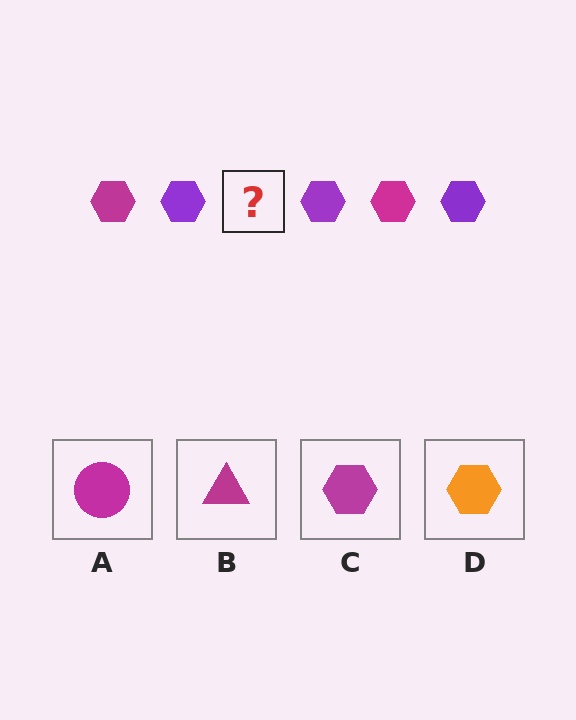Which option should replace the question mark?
Option C.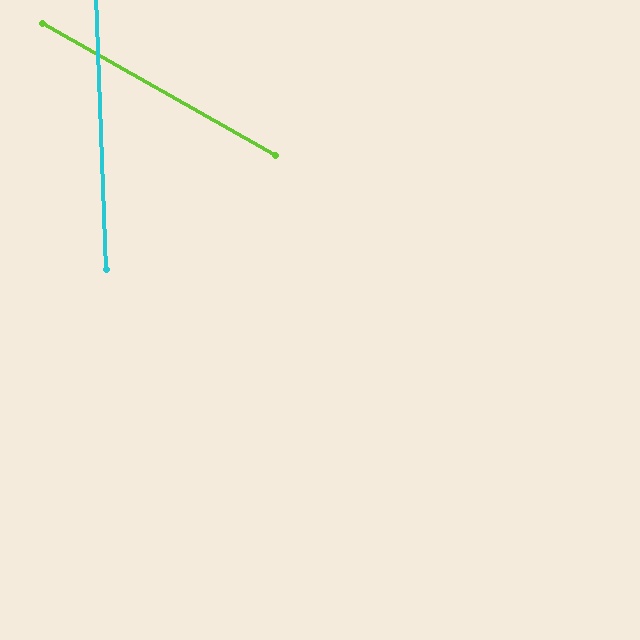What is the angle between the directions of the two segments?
Approximately 58 degrees.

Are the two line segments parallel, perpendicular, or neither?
Neither parallel nor perpendicular — they differ by about 58°.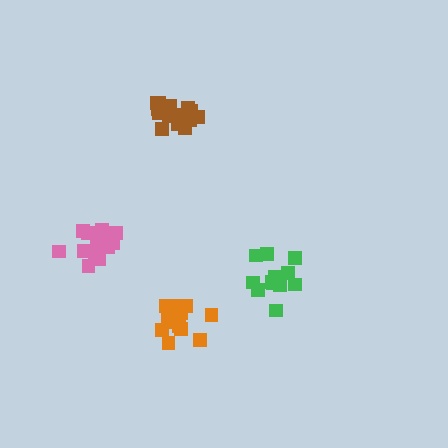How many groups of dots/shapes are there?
There are 4 groups.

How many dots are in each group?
Group 1: 16 dots, Group 2: 14 dots, Group 3: 12 dots, Group 4: 14 dots (56 total).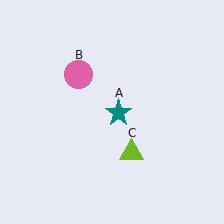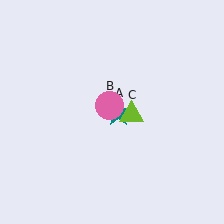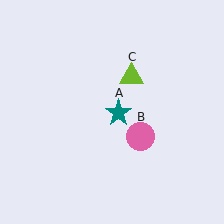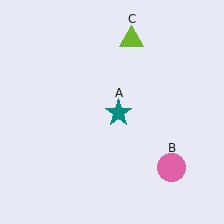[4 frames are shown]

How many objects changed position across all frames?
2 objects changed position: pink circle (object B), lime triangle (object C).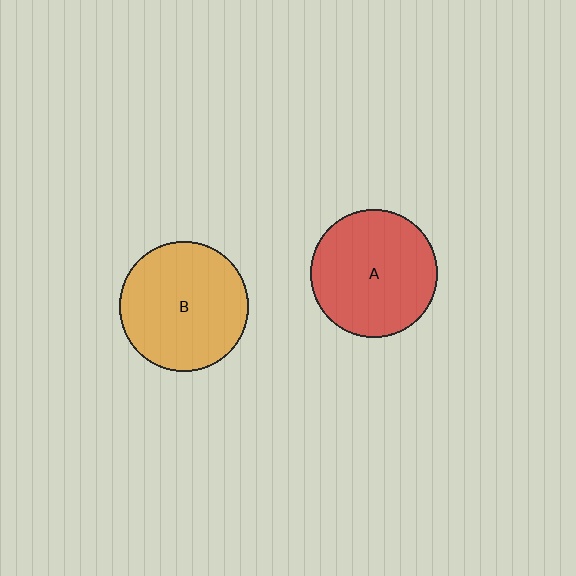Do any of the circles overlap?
No, none of the circles overlap.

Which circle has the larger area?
Circle B (orange).